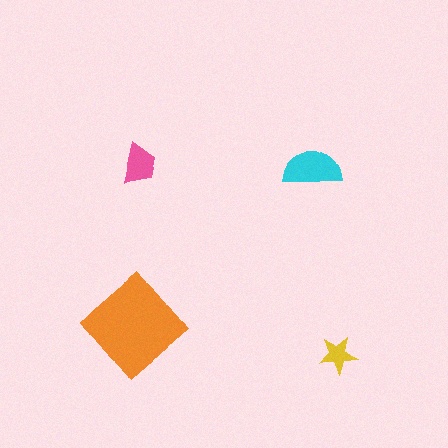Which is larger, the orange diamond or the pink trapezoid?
The orange diamond.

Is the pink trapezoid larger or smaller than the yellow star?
Larger.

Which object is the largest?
The orange diamond.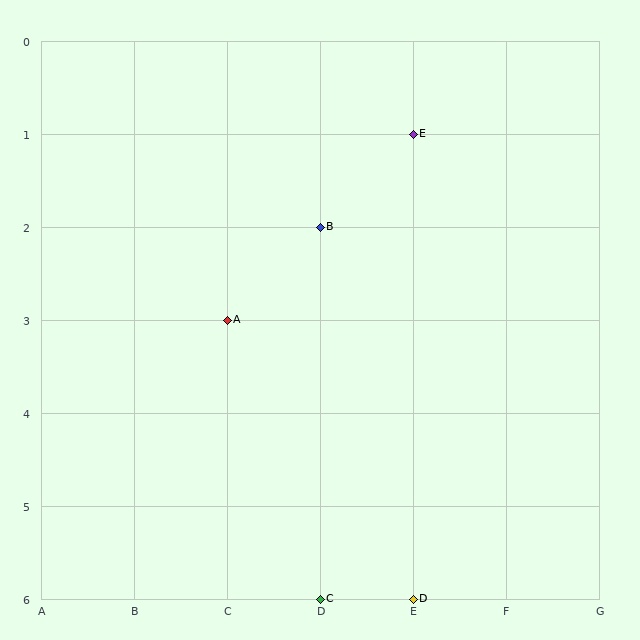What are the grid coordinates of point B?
Point B is at grid coordinates (D, 2).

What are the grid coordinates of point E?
Point E is at grid coordinates (E, 1).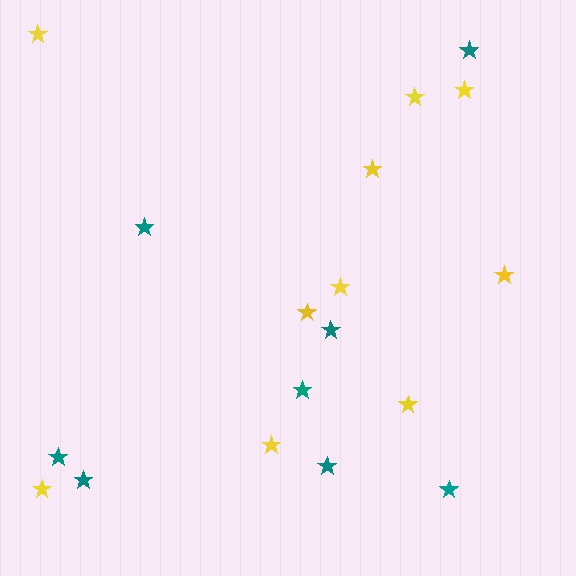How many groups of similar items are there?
There are 2 groups: one group of yellow stars (10) and one group of teal stars (8).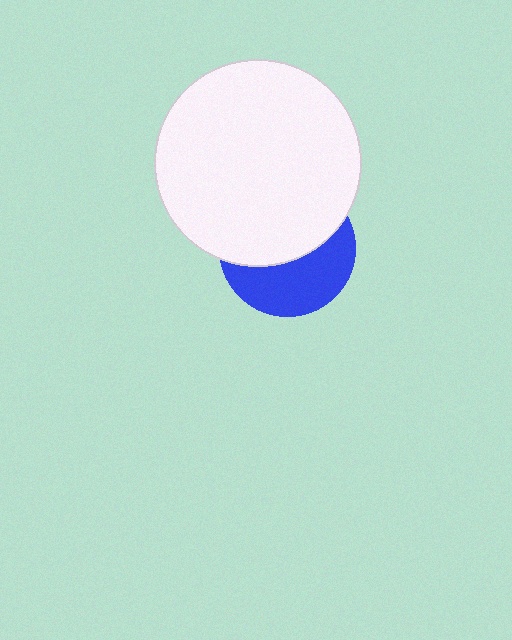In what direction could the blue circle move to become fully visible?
The blue circle could move down. That would shift it out from behind the white circle entirely.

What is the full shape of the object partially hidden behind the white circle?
The partially hidden object is a blue circle.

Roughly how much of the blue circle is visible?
A small part of it is visible (roughly 45%).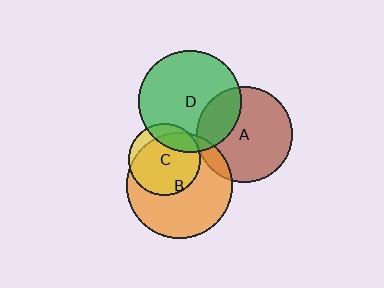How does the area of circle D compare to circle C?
Approximately 2.0 times.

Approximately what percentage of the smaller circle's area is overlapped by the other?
Approximately 25%.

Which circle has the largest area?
Circle B (orange).